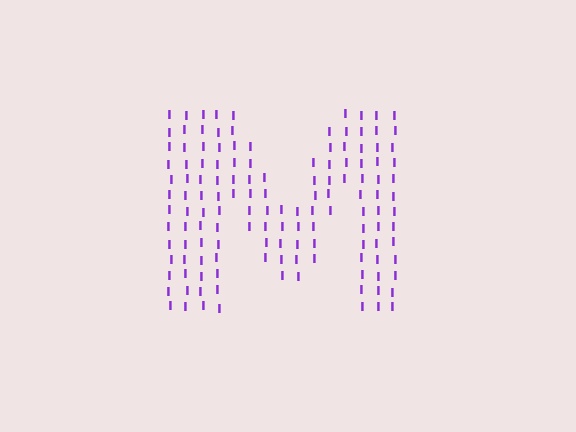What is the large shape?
The large shape is the letter M.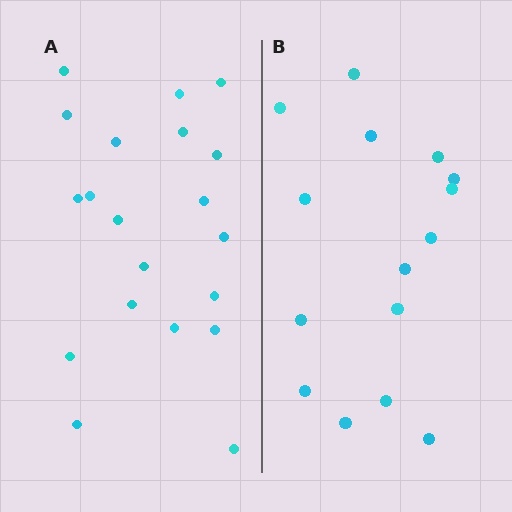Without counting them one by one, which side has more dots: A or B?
Region A (the left region) has more dots.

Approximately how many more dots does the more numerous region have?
Region A has about 5 more dots than region B.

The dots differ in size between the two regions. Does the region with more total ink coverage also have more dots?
No. Region B has more total ink coverage because its dots are larger, but region A actually contains more individual dots. Total area can be misleading — the number of items is what matters here.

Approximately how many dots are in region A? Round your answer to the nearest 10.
About 20 dots.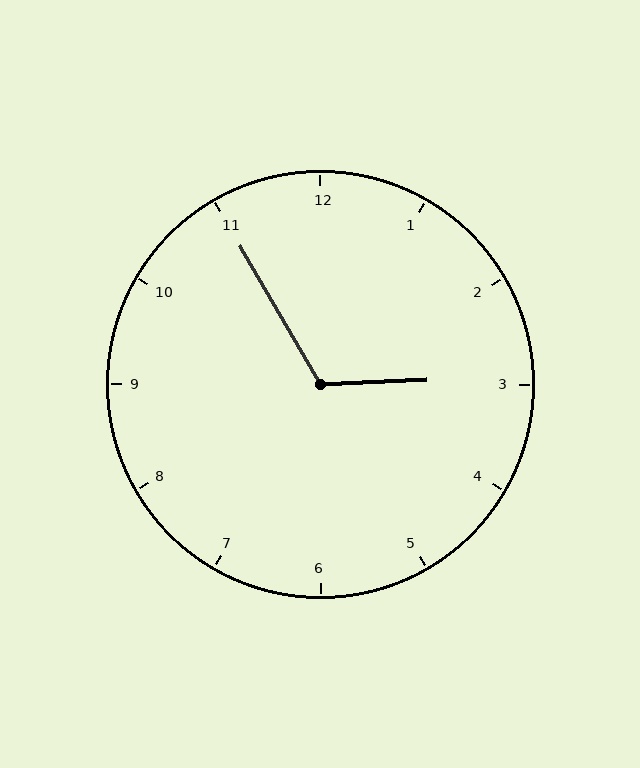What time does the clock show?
2:55.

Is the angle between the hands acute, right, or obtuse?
It is obtuse.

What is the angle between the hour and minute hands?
Approximately 118 degrees.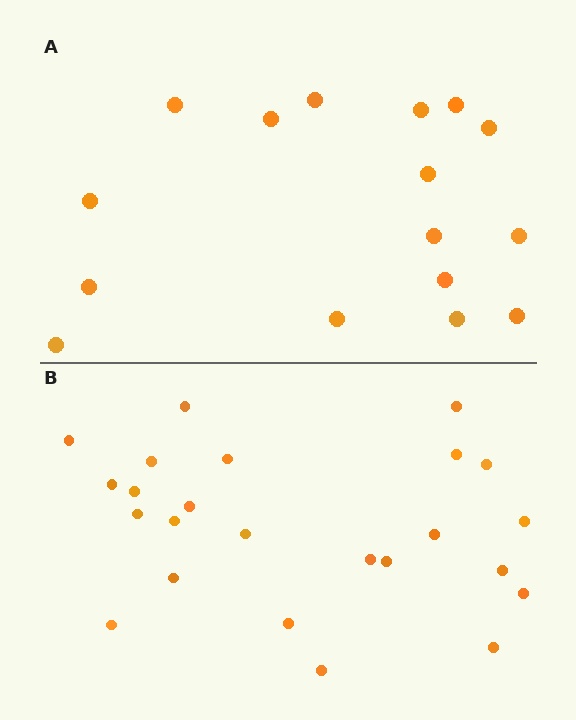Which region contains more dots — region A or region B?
Region B (the bottom region) has more dots.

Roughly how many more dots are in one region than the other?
Region B has roughly 8 or so more dots than region A.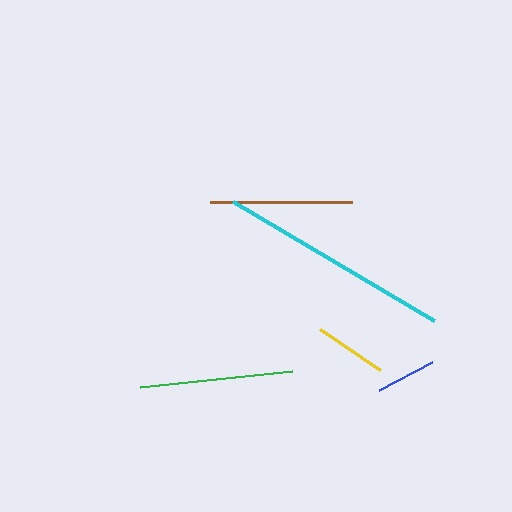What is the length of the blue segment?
The blue segment is approximately 60 pixels long.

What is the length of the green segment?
The green segment is approximately 153 pixels long.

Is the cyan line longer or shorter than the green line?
The cyan line is longer than the green line.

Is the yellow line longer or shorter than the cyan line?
The cyan line is longer than the yellow line.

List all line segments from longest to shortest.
From longest to shortest: cyan, green, brown, yellow, blue.